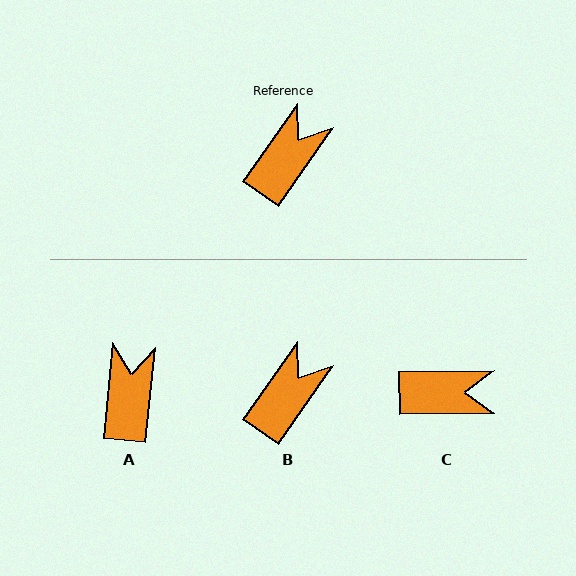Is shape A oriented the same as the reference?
No, it is off by about 29 degrees.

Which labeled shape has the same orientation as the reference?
B.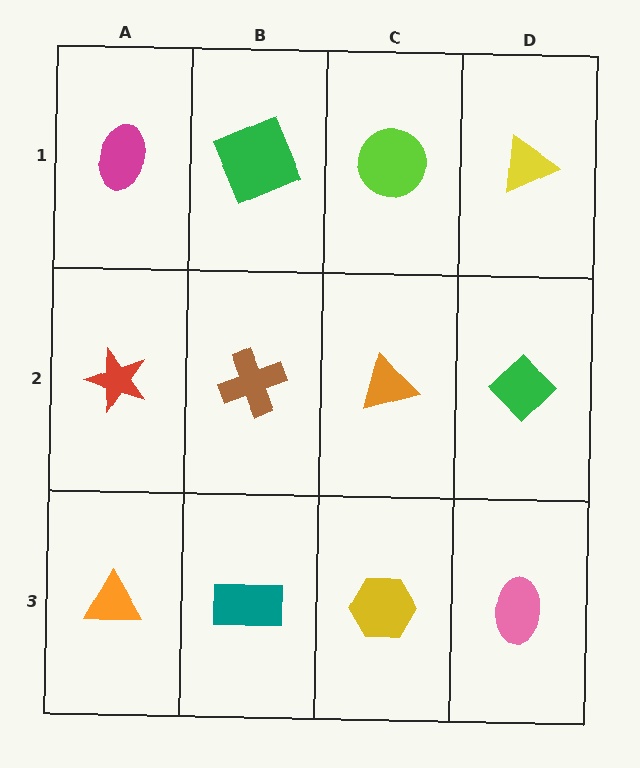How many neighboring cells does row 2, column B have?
4.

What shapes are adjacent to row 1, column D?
A green diamond (row 2, column D), a lime circle (row 1, column C).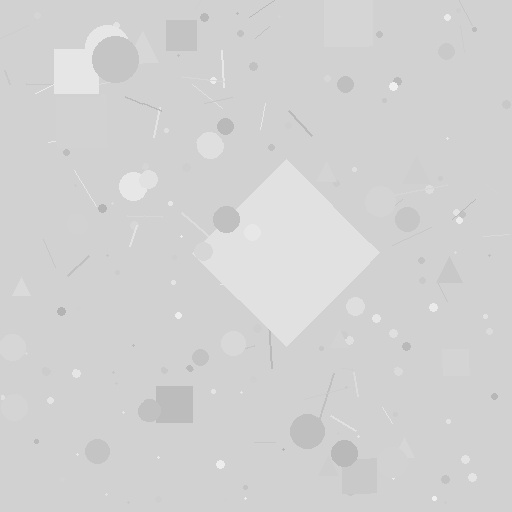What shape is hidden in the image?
A diamond is hidden in the image.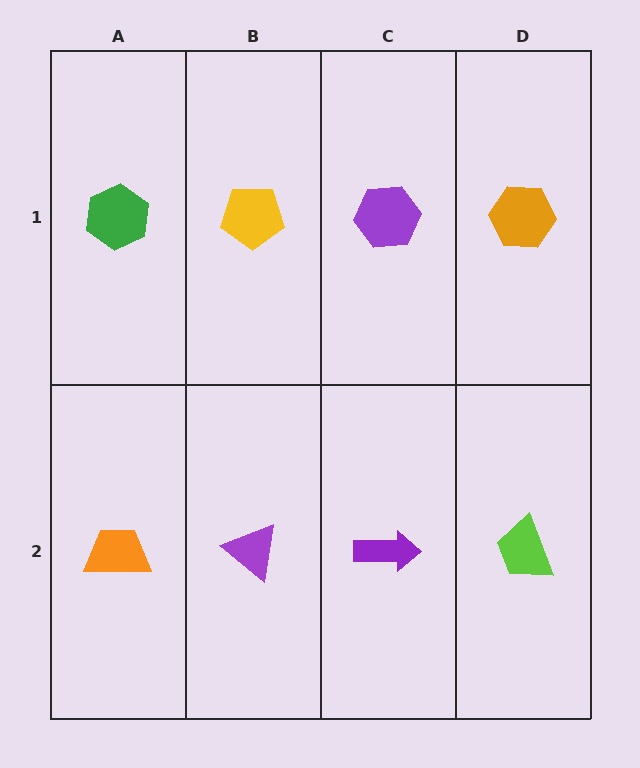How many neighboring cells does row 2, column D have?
2.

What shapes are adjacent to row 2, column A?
A green hexagon (row 1, column A), a purple triangle (row 2, column B).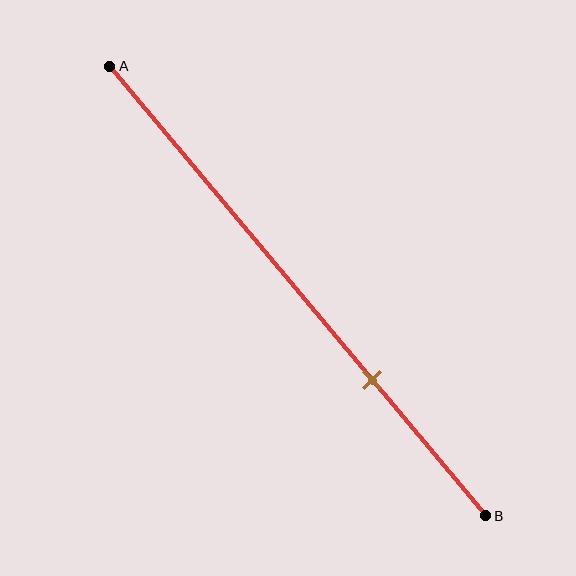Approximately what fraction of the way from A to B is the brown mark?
The brown mark is approximately 70% of the way from A to B.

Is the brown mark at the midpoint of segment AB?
No, the mark is at about 70% from A, not at the 50% midpoint.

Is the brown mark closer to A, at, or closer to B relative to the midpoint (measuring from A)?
The brown mark is closer to point B than the midpoint of segment AB.